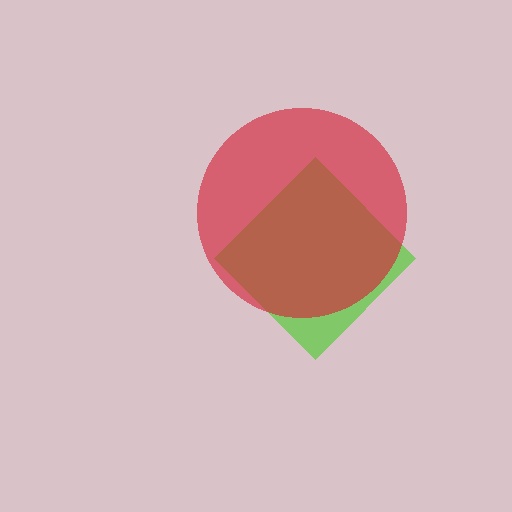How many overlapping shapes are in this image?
There are 2 overlapping shapes in the image.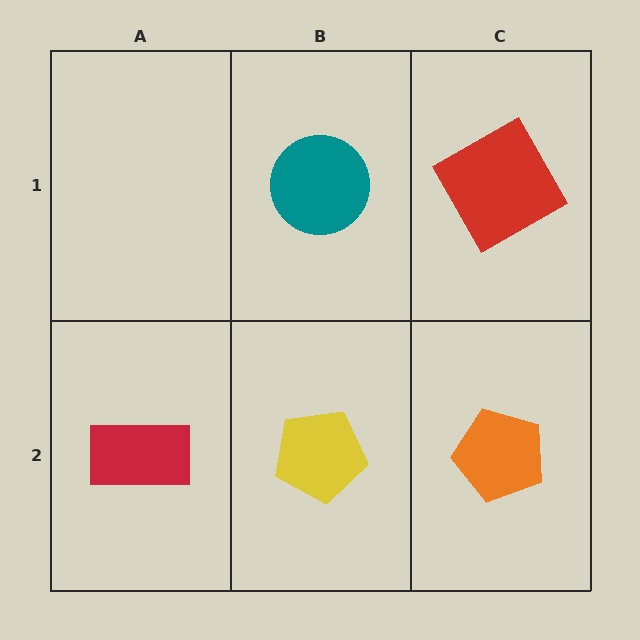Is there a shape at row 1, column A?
No, that cell is empty.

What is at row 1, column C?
A red square.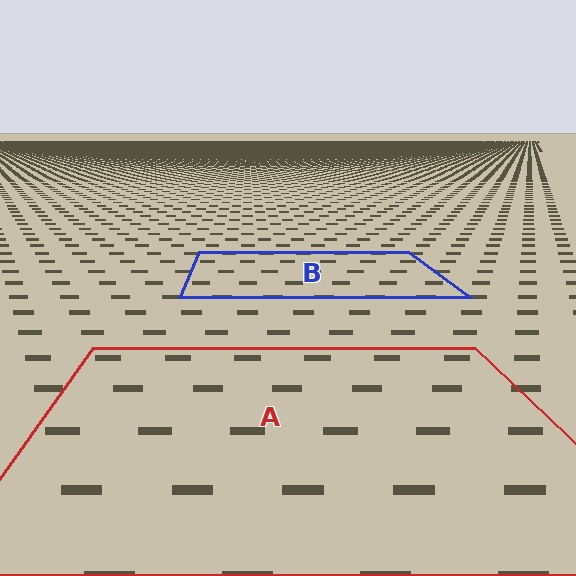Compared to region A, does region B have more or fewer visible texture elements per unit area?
Region B has more texture elements per unit area — they are packed more densely because it is farther away.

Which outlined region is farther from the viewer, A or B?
Region B is farther from the viewer — the texture elements inside it appear smaller and more densely packed.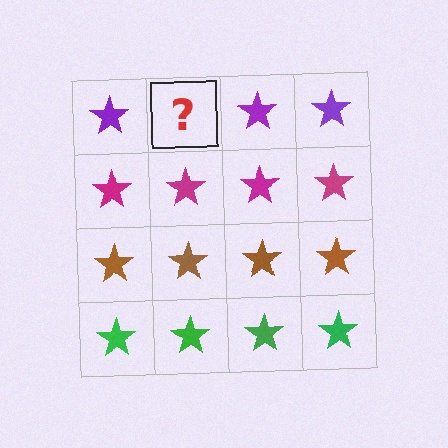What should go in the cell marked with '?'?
The missing cell should contain a purple star.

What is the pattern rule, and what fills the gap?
The rule is that each row has a consistent color. The gap should be filled with a purple star.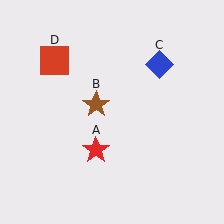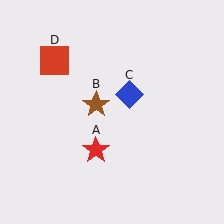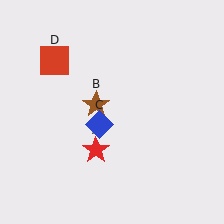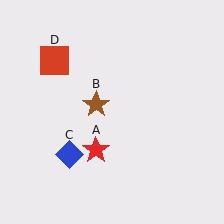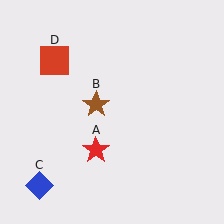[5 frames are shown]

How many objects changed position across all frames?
1 object changed position: blue diamond (object C).